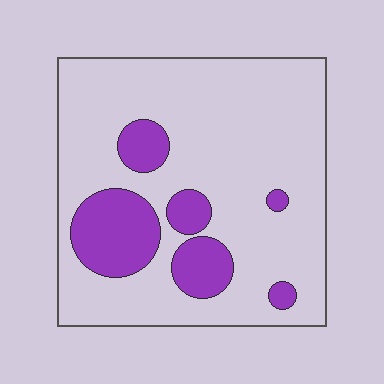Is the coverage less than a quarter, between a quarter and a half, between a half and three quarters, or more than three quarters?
Less than a quarter.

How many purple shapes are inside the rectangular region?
6.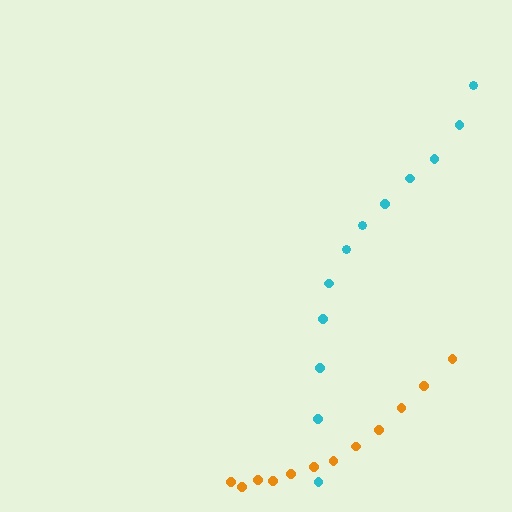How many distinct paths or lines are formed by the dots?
There are 2 distinct paths.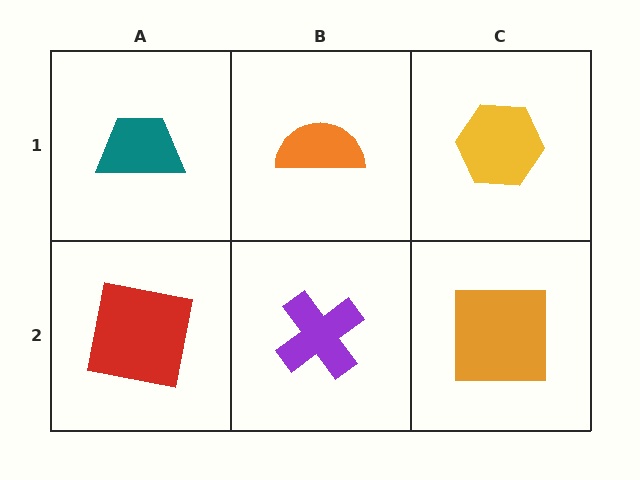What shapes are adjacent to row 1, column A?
A red square (row 2, column A), an orange semicircle (row 1, column B).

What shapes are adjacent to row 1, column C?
An orange square (row 2, column C), an orange semicircle (row 1, column B).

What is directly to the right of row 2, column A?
A purple cross.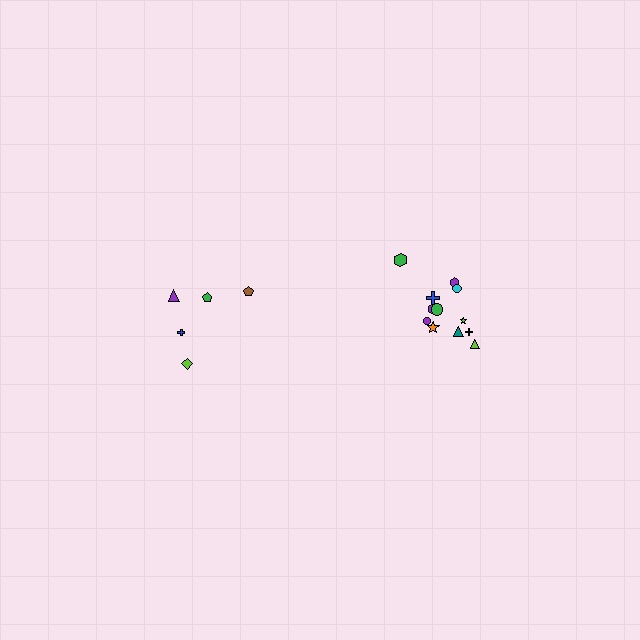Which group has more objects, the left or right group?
The right group.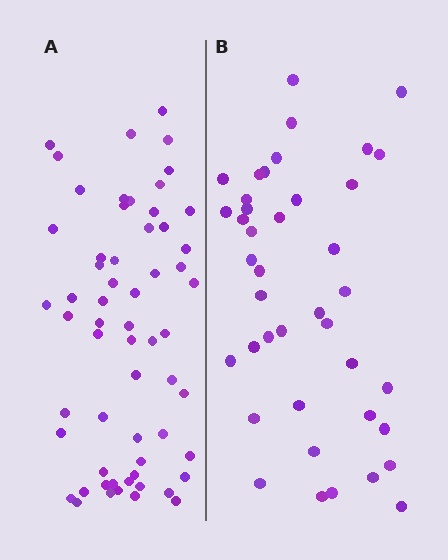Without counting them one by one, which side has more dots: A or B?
Region A (the left region) has more dots.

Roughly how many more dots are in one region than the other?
Region A has approximately 20 more dots than region B.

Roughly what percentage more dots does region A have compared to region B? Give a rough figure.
About 45% more.